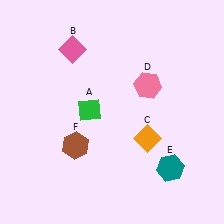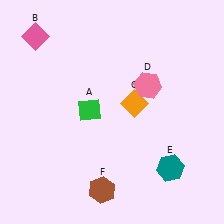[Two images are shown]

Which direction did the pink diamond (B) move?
The pink diamond (B) moved left.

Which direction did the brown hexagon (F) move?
The brown hexagon (F) moved down.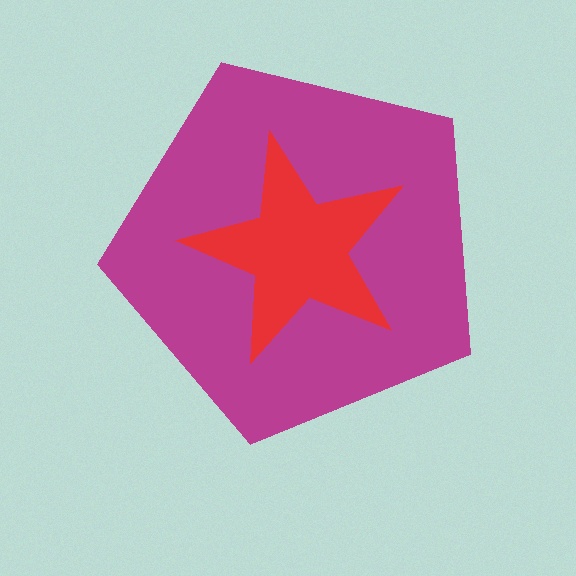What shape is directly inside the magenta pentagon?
The red star.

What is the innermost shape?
The red star.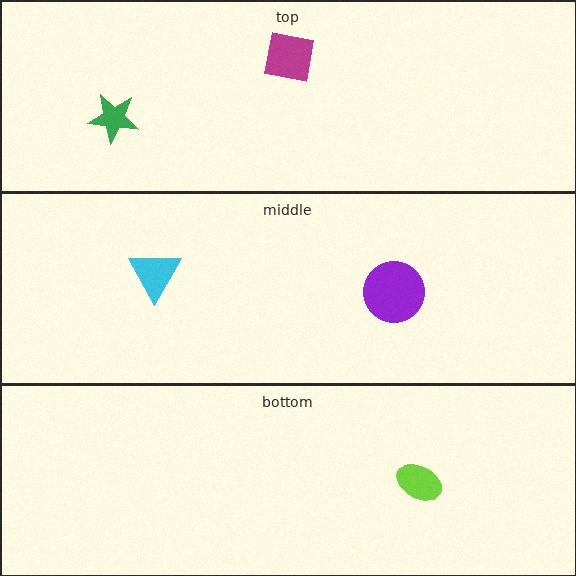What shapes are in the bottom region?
The lime ellipse.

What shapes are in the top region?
The magenta square, the green star.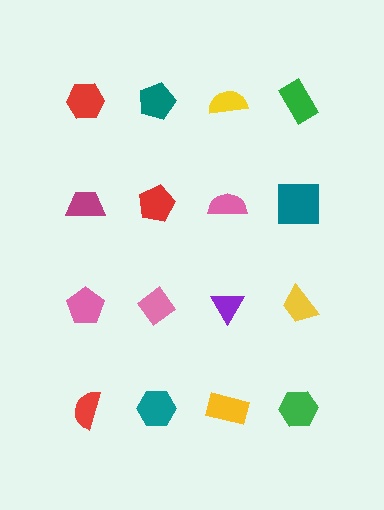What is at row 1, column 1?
A red hexagon.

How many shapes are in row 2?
4 shapes.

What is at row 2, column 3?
A pink semicircle.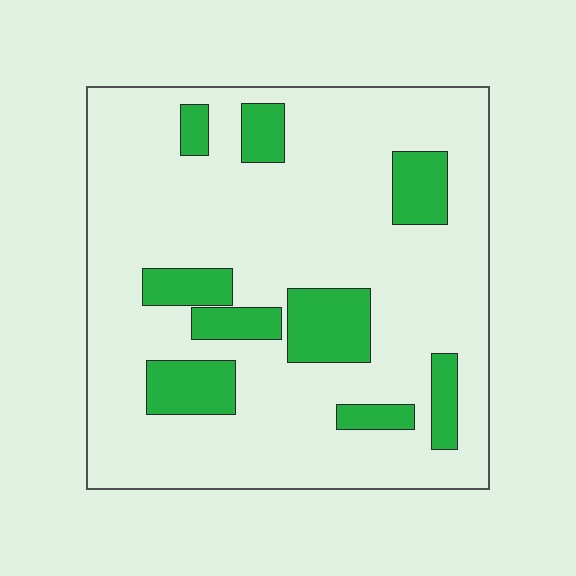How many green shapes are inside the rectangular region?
9.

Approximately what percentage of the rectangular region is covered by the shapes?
Approximately 20%.